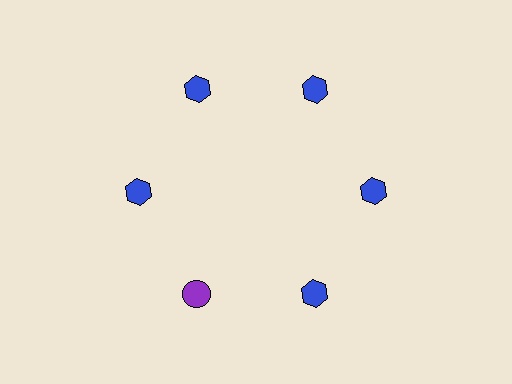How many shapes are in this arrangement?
There are 6 shapes arranged in a ring pattern.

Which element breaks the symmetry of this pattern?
The purple circle at roughly the 7 o'clock position breaks the symmetry. All other shapes are blue hexagons.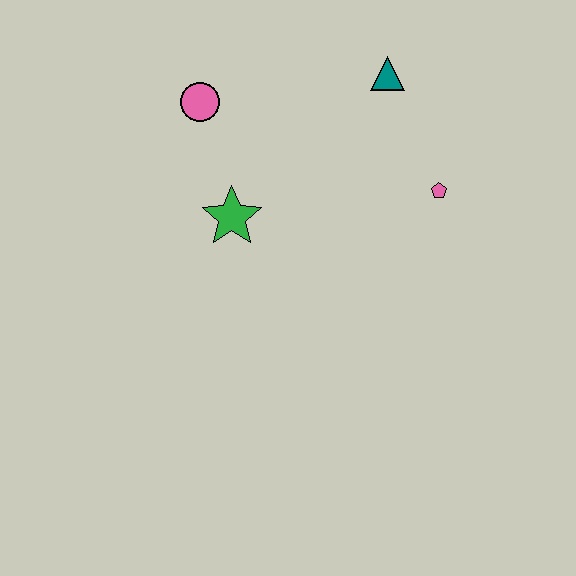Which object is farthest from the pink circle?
The pink pentagon is farthest from the pink circle.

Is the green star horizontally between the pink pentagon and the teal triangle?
No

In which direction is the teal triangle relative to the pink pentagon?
The teal triangle is above the pink pentagon.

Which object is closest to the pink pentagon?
The teal triangle is closest to the pink pentagon.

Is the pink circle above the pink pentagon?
Yes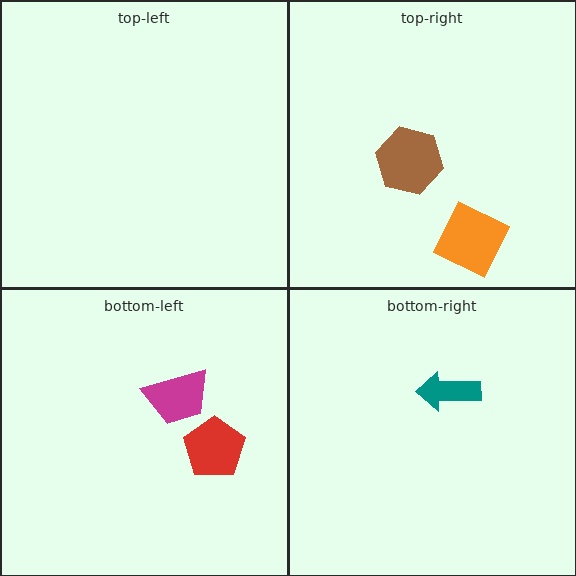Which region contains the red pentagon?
The bottom-left region.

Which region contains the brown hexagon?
The top-right region.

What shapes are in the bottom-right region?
The teal arrow.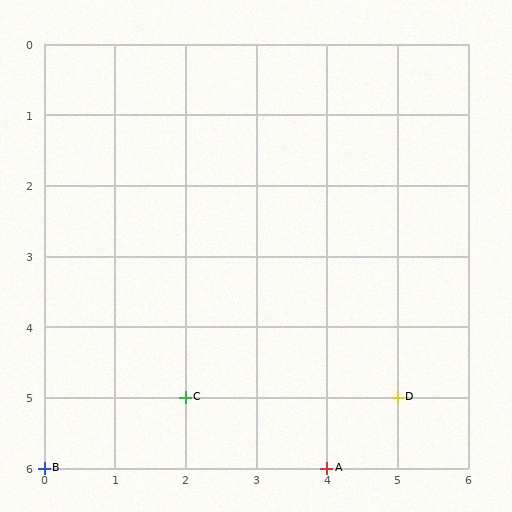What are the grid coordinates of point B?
Point B is at grid coordinates (0, 6).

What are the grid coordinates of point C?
Point C is at grid coordinates (2, 5).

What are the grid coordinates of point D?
Point D is at grid coordinates (5, 5).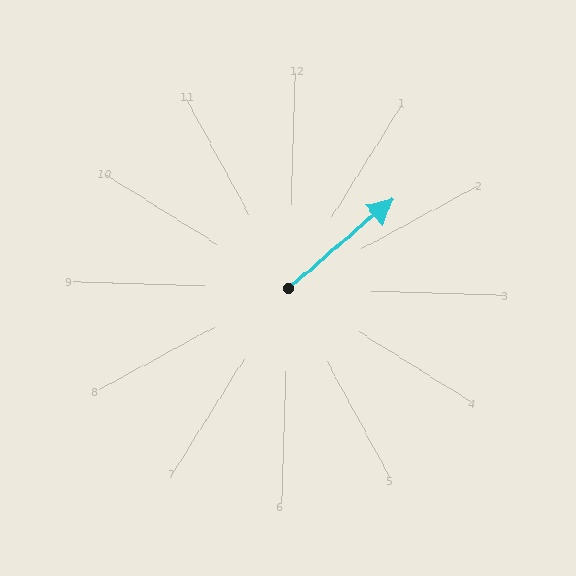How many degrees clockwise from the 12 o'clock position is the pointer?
Approximately 48 degrees.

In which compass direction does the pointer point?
Northeast.